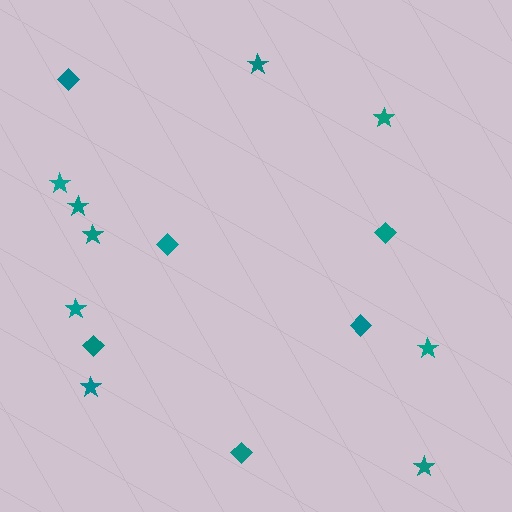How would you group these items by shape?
There are 2 groups: one group of stars (9) and one group of diamonds (6).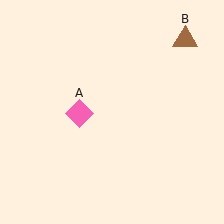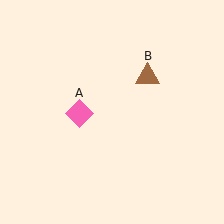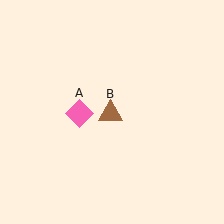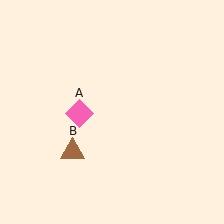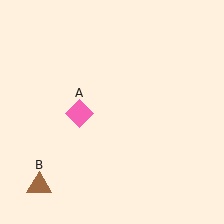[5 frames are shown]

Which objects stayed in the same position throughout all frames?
Pink diamond (object A) remained stationary.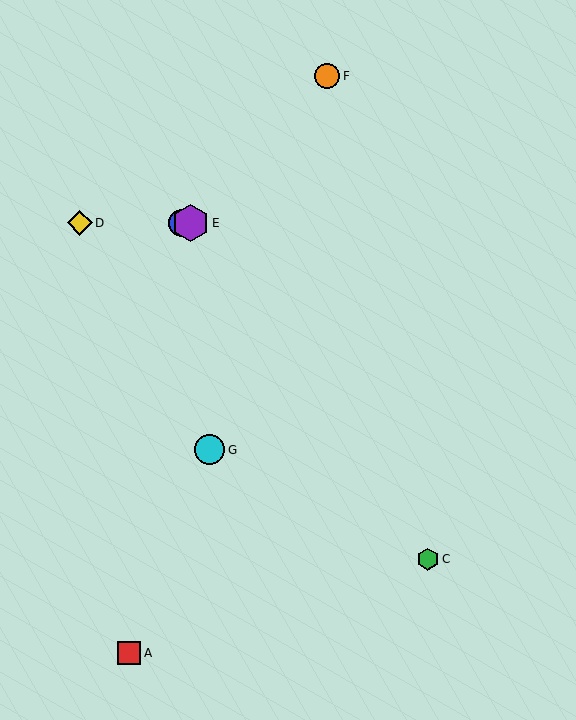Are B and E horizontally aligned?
Yes, both are at y≈223.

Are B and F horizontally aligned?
No, B is at y≈223 and F is at y≈76.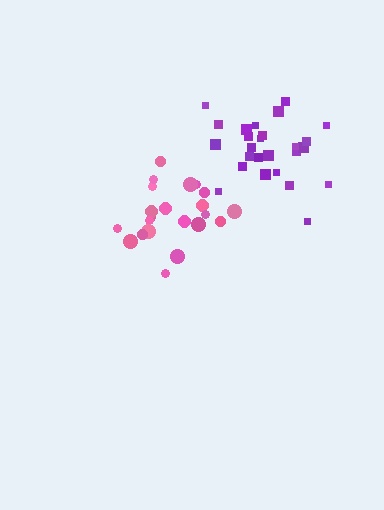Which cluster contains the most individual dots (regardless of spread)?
Purple (26).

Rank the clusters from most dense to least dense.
pink, purple.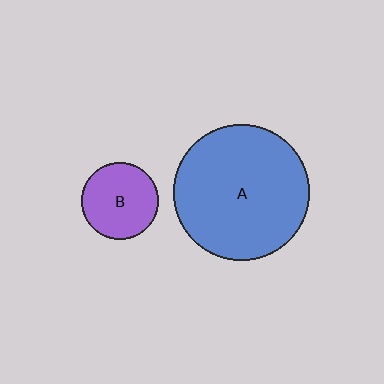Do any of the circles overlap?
No, none of the circles overlap.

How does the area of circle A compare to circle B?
Approximately 3.1 times.